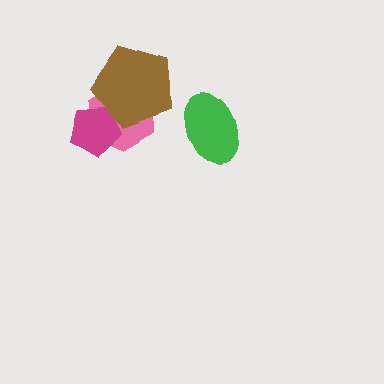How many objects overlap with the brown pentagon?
2 objects overlap with the brown pentagon.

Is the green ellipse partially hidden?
No, no other shape covers it.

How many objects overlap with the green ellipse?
0 objects overlap with the green ellipse.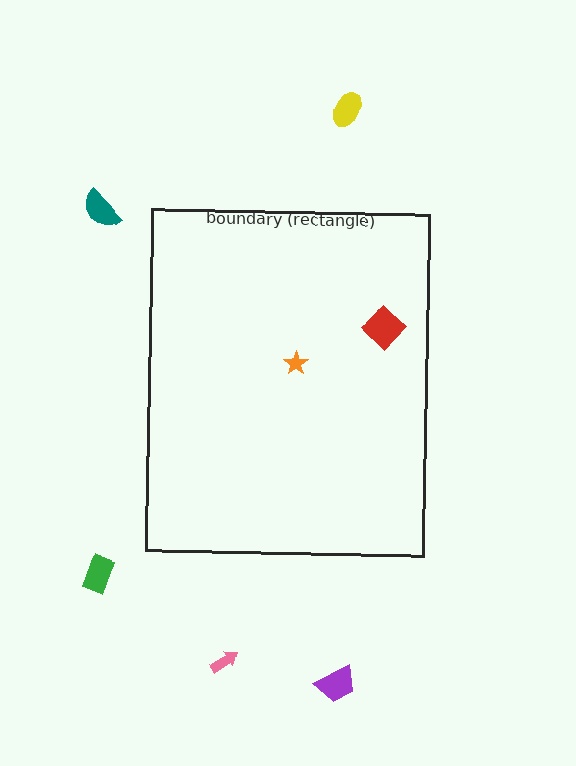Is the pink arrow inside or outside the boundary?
Outside.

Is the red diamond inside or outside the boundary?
Inside.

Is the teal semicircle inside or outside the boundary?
Outside.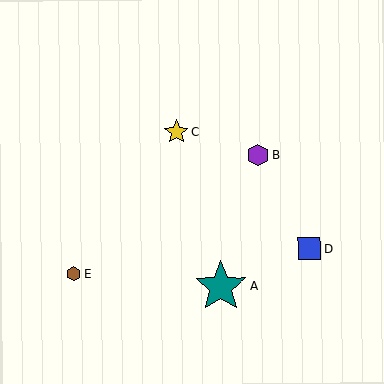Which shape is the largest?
The teal star (labeled A) is the largest.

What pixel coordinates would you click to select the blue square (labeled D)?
Click at (309, 249) to select the blue square D.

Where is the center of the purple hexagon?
The center of the purple hexagon is at (258, 155).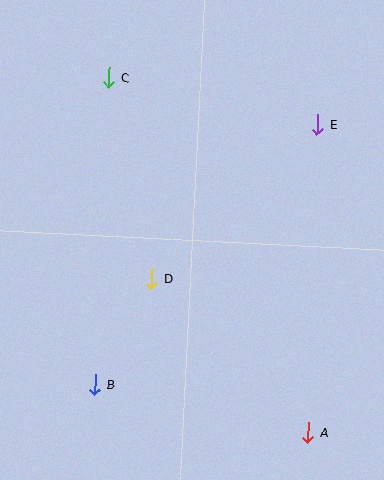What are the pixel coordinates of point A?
Point A is at (308, 432).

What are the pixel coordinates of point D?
Point D is at (152, 278).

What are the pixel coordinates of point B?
Point B is at (95, 384).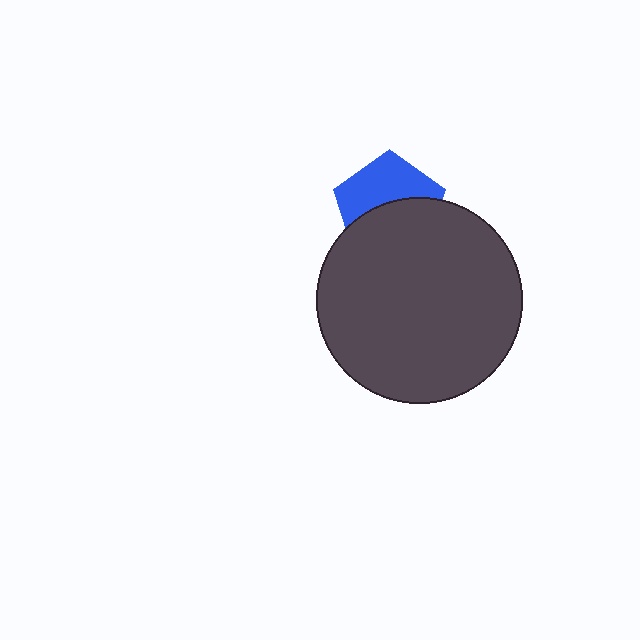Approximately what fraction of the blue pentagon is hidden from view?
Roughly 52% of the blue pentagon is hidden behind the dark gray circle.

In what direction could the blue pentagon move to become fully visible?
The blue pentagon could move up. That would shift it out from behind the dark gray circle entirely.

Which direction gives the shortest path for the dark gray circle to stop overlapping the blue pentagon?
Moving down gives the shortest separation.